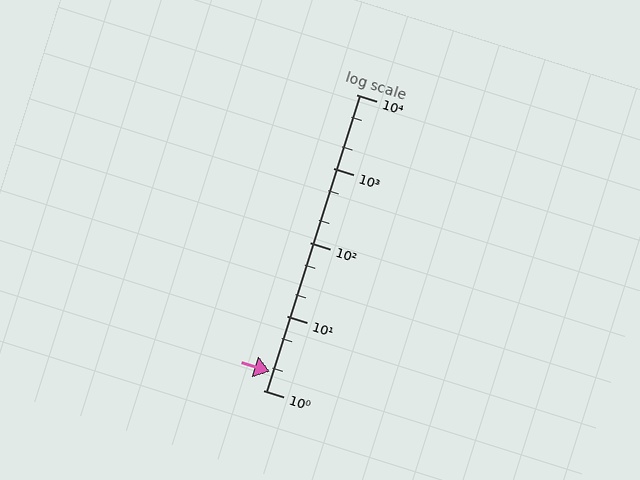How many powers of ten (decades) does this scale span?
The scale spans 4 decades, from 1 to 10000.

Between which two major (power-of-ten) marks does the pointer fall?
The pointer is between 1 and 10.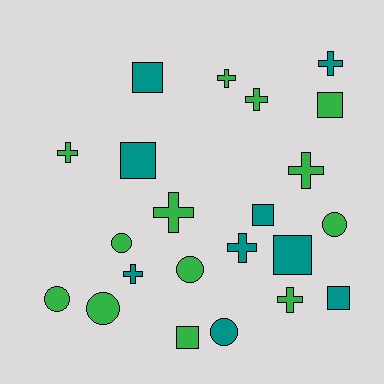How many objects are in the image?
There are 22 objects.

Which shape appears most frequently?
Cross, with 9 objects.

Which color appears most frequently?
Green, with 13 objects.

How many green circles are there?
There are 5 green circles.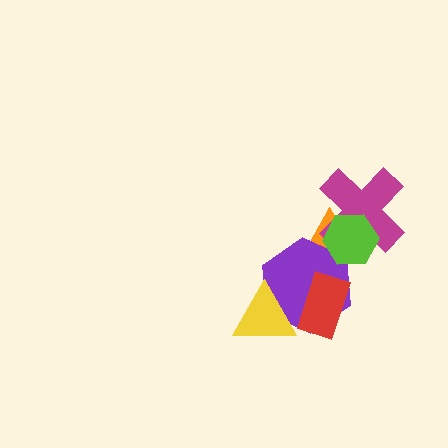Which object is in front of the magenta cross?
The lime hexagon is in front of the magenta cross.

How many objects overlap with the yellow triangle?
1 object overlaps with the yellow triangle.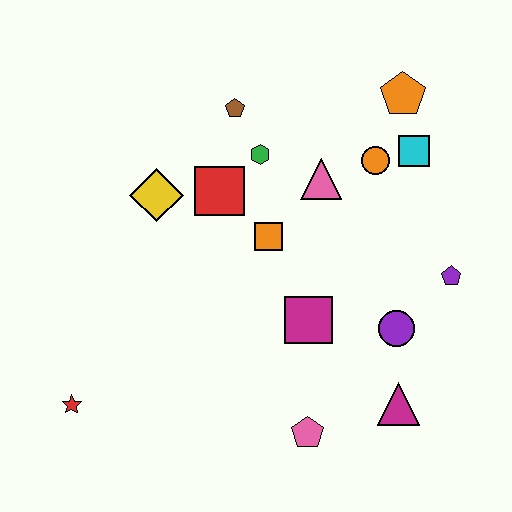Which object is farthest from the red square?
The magenta triangle is farthest from the red square.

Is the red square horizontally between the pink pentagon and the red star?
Yes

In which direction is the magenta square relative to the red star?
The magenta square is to the right of the red star.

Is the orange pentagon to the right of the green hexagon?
Yes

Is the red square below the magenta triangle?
No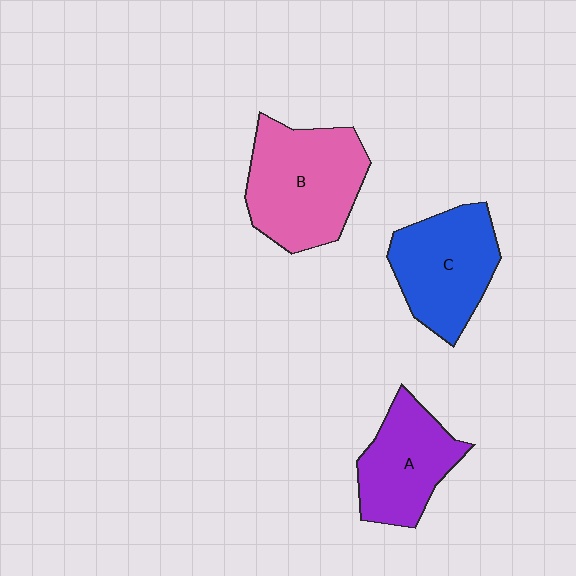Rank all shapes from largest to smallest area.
From largest to smallest: B (pink), C (blue), A (purple).